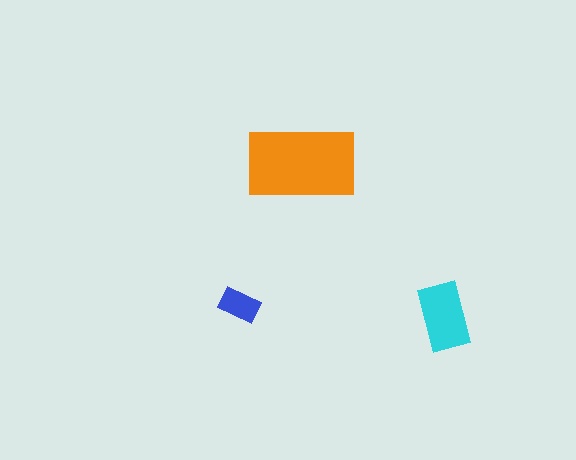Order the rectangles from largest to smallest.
the orange one, the cyan one, the blue one.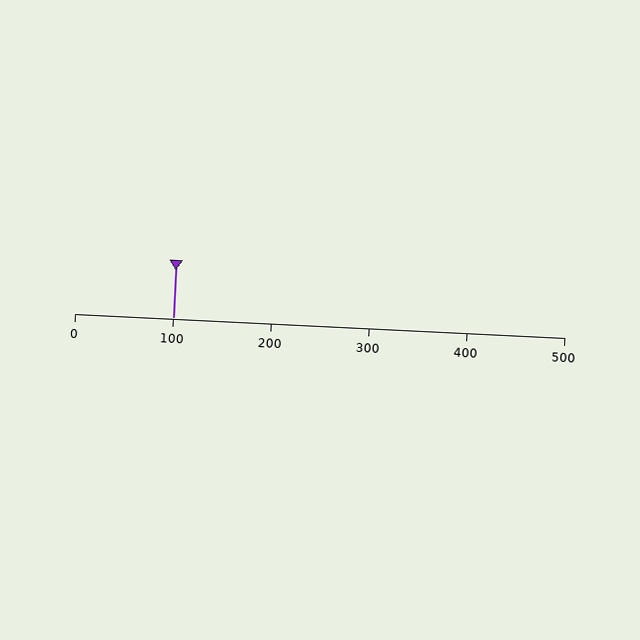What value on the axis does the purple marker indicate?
The marker indicates approximately 100.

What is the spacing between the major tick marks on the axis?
The major ticks are spaced 100 apart.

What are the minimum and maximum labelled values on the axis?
The axis runs from 0 to 500.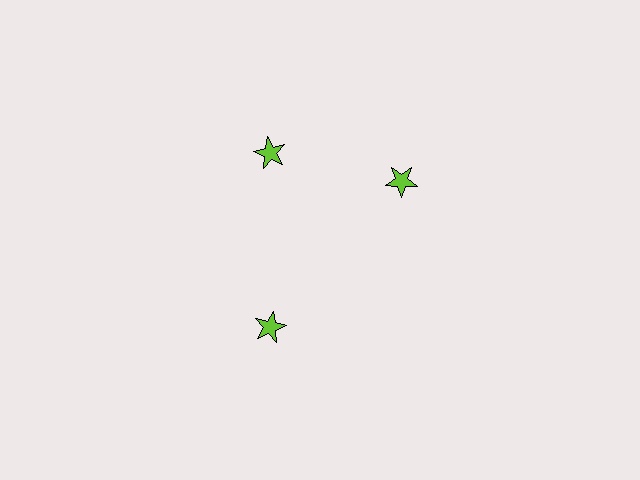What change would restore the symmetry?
The symmetry would be restored by rotating it back into even spacing with its neighbors so that all 3 stars sit at equal angles and equal distance from the center.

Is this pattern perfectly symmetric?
No. The 3 lime stars are arranged in a ring, but one element near the 3 o'clock position is rotated out of alignment along the ring, breaking the 3-fold rotational symmetry.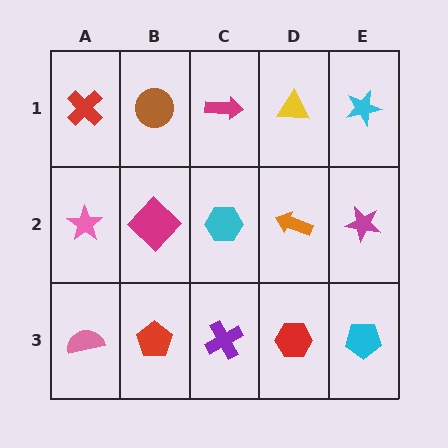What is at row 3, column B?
A red pentagon.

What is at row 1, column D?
A yellow triangle.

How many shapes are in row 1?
5 shapes.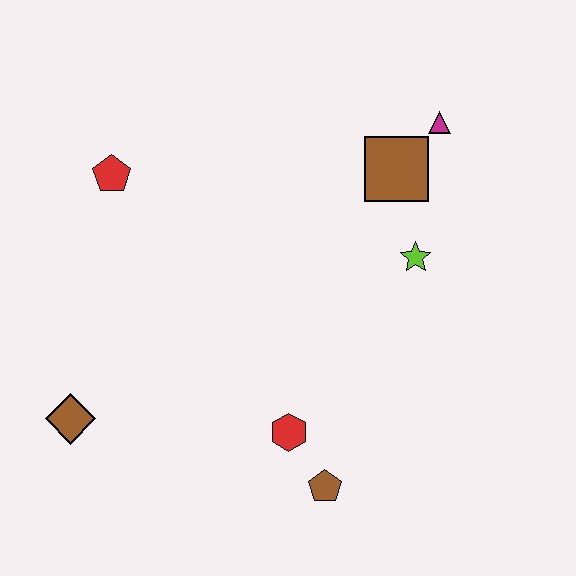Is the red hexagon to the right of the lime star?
No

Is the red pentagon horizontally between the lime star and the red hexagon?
No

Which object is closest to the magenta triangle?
The brown square is closest to the magenta triangle.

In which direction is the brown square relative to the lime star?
The brown square is above the lime star.